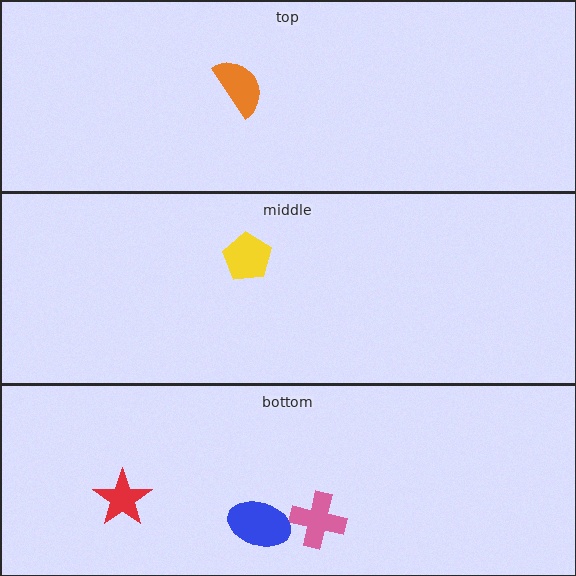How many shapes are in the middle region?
1.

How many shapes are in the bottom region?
3.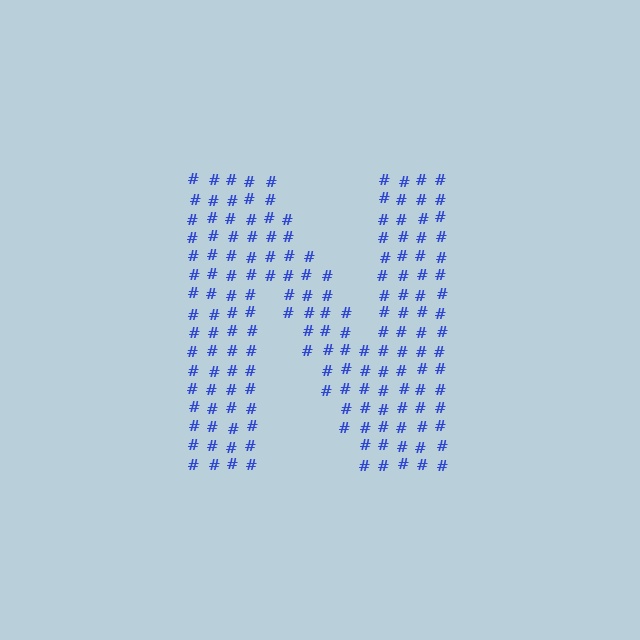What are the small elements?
The small elements are hash symbols.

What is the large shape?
The large shape is the letter N.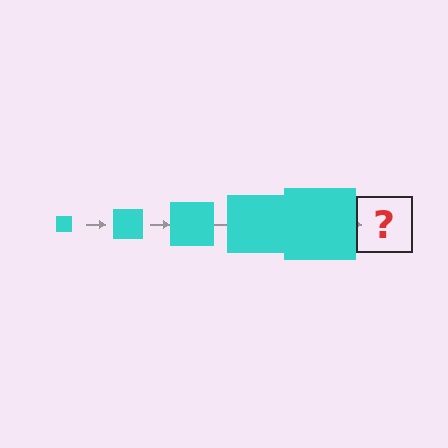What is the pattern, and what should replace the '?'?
The pattern is that the square gets progressively larger each step. The '?' should be a cyan square, larger than the previous one.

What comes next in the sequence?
The next element should be a cyan square, larger than the previous one.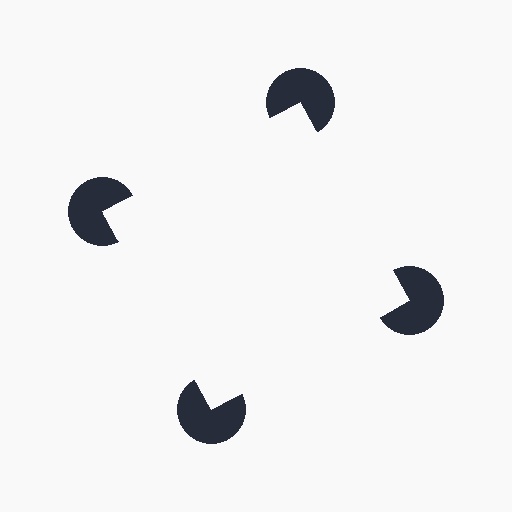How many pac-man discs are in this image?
There are 4 — one at each vertex of the illusory square.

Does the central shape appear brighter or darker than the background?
It typically appears slightly brighter than the background, even though no actual brightness change is drawn.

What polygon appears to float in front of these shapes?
An illusory square — its edges are inferred from the aligned wedge cuts in the pac-man discs, not physically drawn.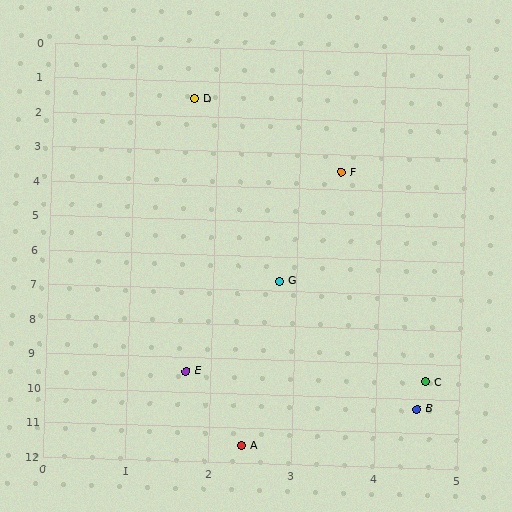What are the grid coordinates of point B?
Point B is at approximately (4.5, 10.3).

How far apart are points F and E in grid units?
Points F and E are about 6.2 grid units apart.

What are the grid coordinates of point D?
Point D is at approximately (1.7, 1.5).